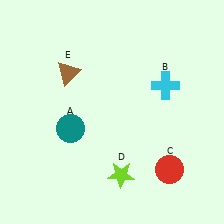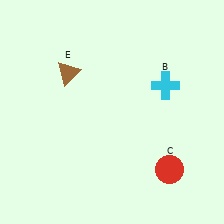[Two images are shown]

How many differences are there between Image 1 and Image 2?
There are 2 differences between the two images.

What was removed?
The lime star (D), the teal circle (A) were removed in Image 2.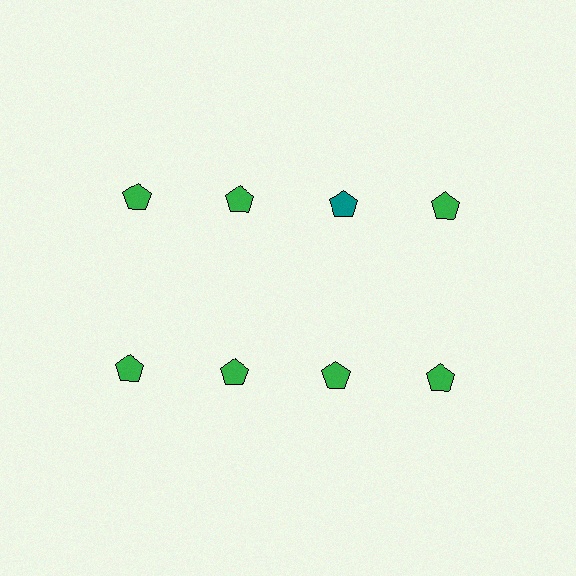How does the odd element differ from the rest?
It has a different color: teal instead of green.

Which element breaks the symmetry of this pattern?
The teal pentagon in the top row, center column breaks the symmetry. All other shapes are green pentagons.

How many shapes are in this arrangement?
There are 8 shapes arranged in a grid pattern.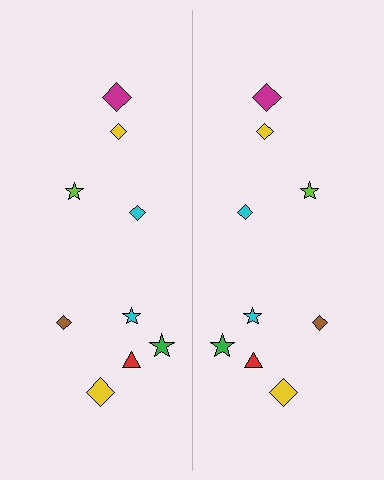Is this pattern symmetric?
Yes, this pattern has bilateral (reflection) symmetry.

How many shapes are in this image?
There are 18 shapes in this image.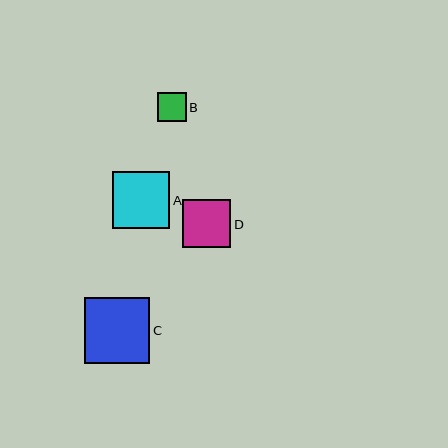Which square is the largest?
Square C is the largest with a size of approximately 65 pixels.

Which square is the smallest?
Square B is the smallest with a size of approximately 28 pixels.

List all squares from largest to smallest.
From largest to smallest: C, A, D, B.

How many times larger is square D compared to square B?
Square D is approximately 1.7 times the size of square B.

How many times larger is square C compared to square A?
Square C is approximately 1.1 times the size of square A.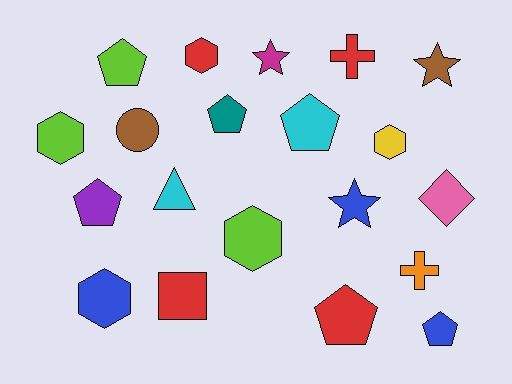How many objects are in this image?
There are 20 objects.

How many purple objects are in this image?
There is 1 purple object.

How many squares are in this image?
There is 1 square.